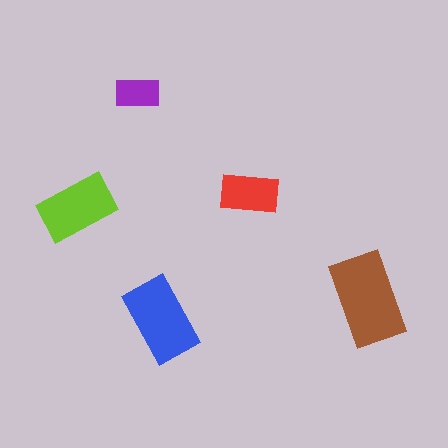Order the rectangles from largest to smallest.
the brown one, the blue one, the lime one, the red one, the purple one.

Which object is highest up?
The purple rectangle is topmost.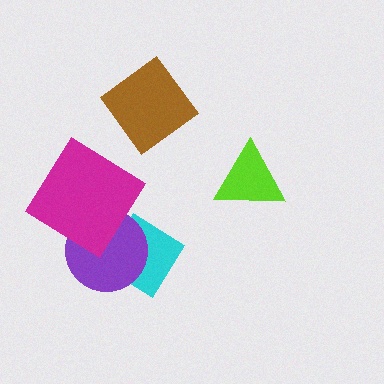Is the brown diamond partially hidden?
No, no other shape covers it.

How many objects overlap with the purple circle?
2 objects overlap with the purple circle.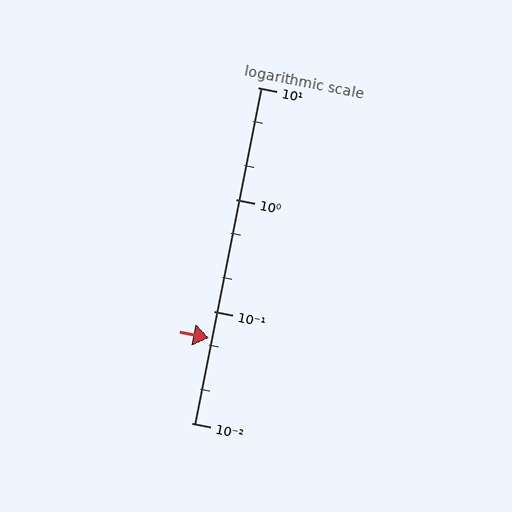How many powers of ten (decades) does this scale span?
The scale spans 3 decades, from 0.01 to 10.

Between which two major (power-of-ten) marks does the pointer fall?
The pointer is between 0.01 and 0.1.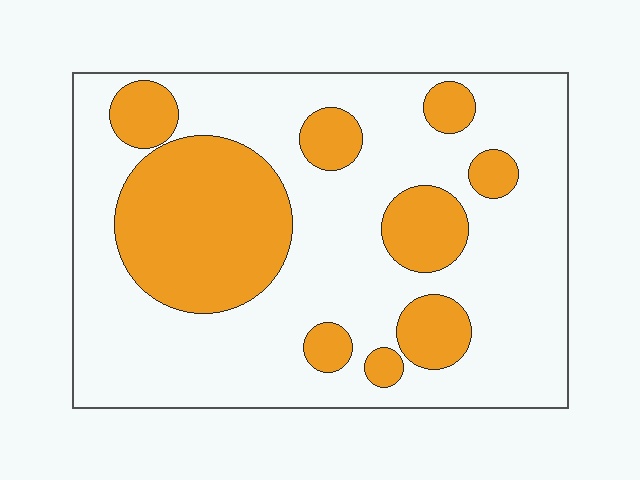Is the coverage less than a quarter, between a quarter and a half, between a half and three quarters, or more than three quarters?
Between a quarter and a half.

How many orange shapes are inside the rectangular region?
9.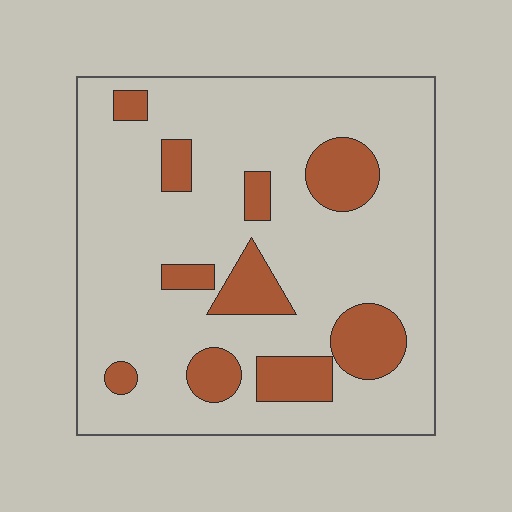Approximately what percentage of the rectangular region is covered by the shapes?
Approximately 20%.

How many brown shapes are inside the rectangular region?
10.